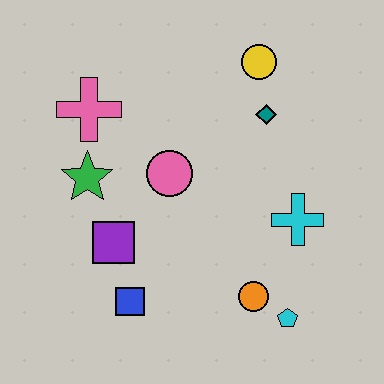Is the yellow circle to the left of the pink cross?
No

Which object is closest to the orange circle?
The cyan pentagon is closest to the orange circle.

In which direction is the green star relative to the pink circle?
The green star is to the left of the pink circle.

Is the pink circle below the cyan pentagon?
No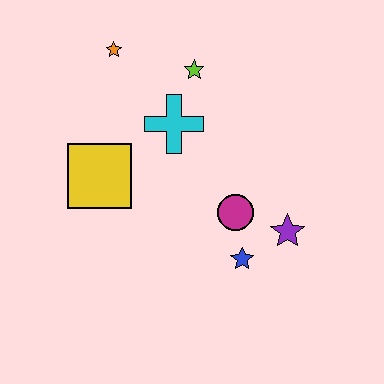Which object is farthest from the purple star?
The orange star is farthest from the purple star.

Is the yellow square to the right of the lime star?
No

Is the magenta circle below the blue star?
No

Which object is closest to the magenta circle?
The blue star is closest to the magenta circle.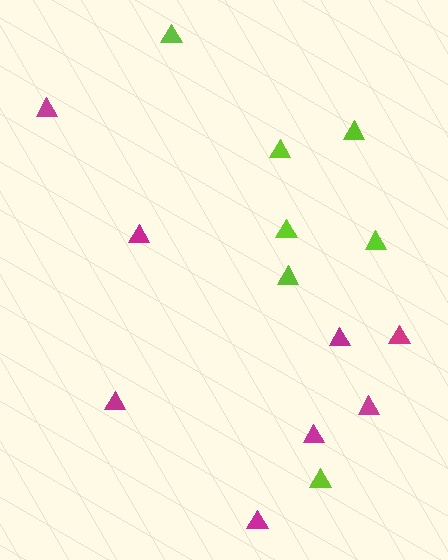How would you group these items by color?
There are 2 groups: one group of lime triangles (7) and one group of magenta triangles (8).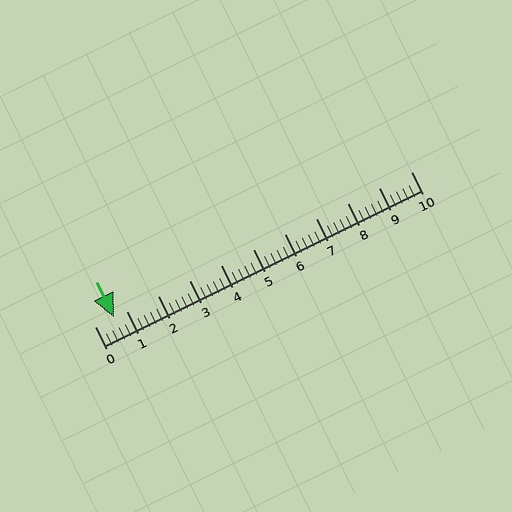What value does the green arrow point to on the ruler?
The green arrow points to approximately 0.6.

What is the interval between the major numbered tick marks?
The major tick marks are spaced 1 units apart.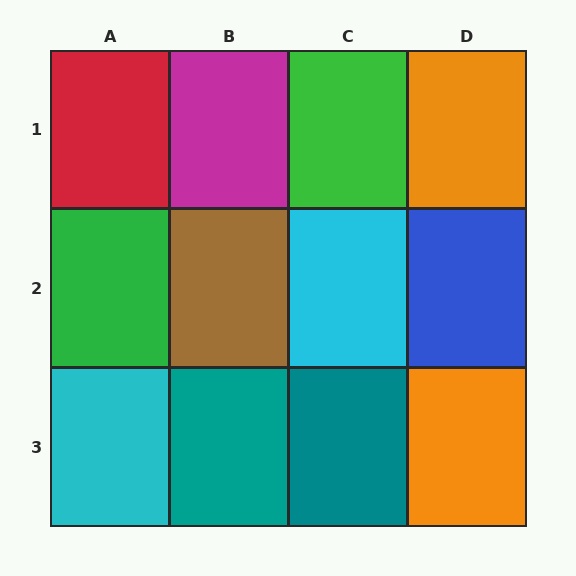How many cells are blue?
1 cell is blue.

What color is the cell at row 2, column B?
Brown.